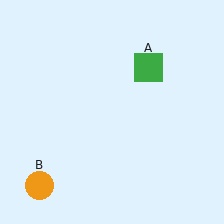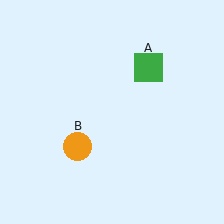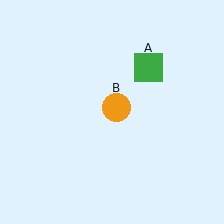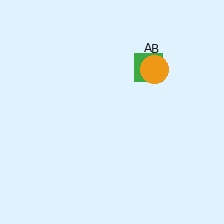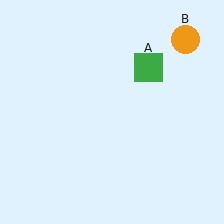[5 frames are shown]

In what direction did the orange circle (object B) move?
The orange circle (object B) moved up and to the right.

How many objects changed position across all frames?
1 object changed position: orange circle (object B).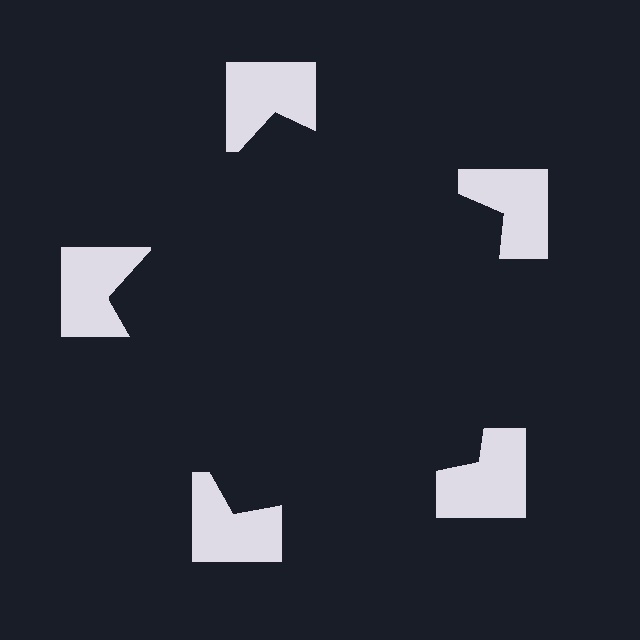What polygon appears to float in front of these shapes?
An illusory pentagon — its edges are inferred from the aligned wedge cuts in the notched squares, not physically drawn.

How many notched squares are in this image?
There are 5 — one at each vertex of the illusory pentagon.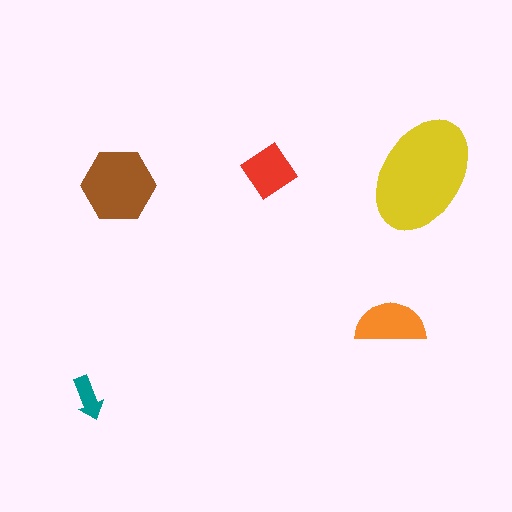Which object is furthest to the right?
The yellow ellipse is rightmost.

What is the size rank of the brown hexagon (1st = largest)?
2nd.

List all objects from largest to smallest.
The yellow ellipse, the brown hexagon, the orange semicircle, the red diamond, the teal arrow.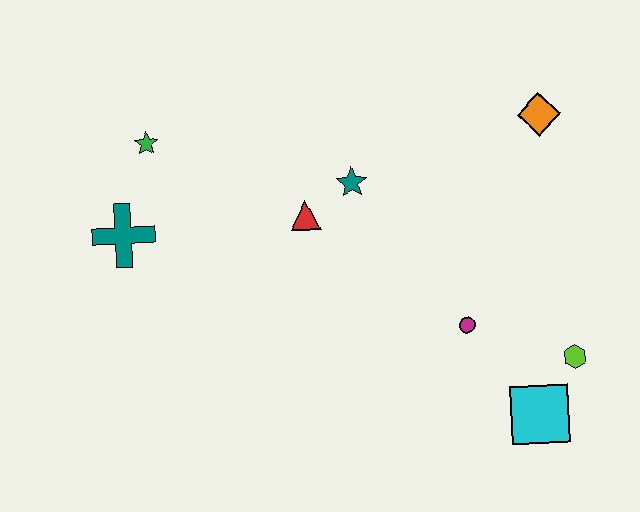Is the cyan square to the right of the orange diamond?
No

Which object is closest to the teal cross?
The green star is closest to the teal cross.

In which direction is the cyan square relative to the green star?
The cyan square is to the right of the green star.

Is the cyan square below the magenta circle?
Yes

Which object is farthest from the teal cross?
The lime hexagon is farthest from the teal cross.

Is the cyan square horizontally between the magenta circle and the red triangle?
No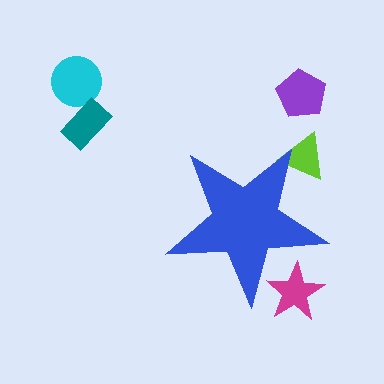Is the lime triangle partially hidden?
Yes, the lime triangle is partially hidden behind the blue star.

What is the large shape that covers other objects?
A blue star.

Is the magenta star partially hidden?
Yes, the magenta star is partially hidden behind the blue star.